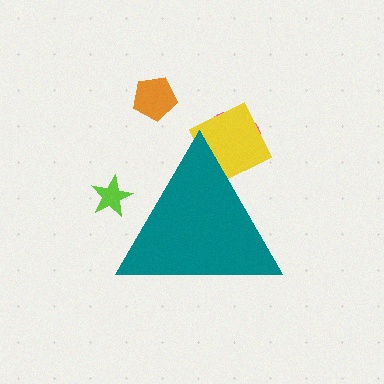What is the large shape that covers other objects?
A teal triangle.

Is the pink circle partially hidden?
Yes, the pink circle is partially hidden behind the teal triangle.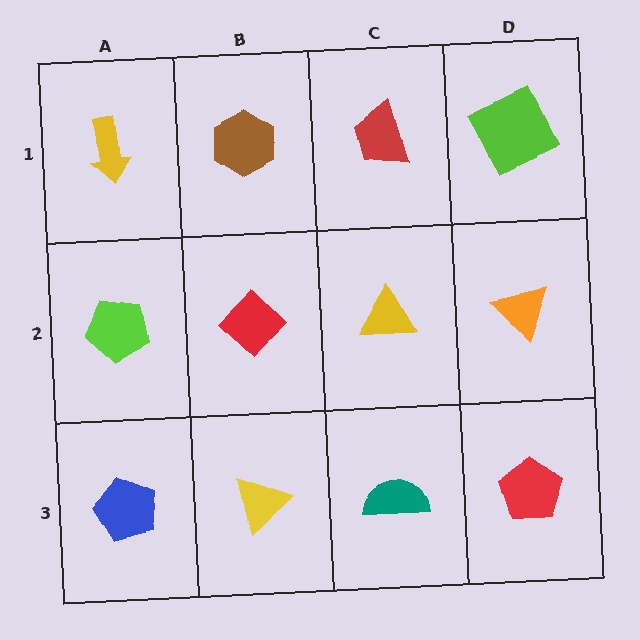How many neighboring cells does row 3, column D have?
2.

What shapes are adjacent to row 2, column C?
A red trapezoid (row 1, column C), a teal semicircle (row 3, column C), a red diamond (row 2, column B), an orange triangle (row 2, column D).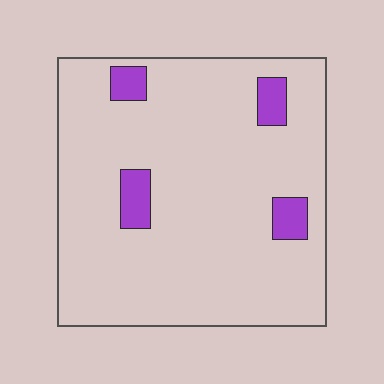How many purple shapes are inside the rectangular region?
4.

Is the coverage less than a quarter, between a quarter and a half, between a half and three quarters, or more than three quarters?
Less than a quarter.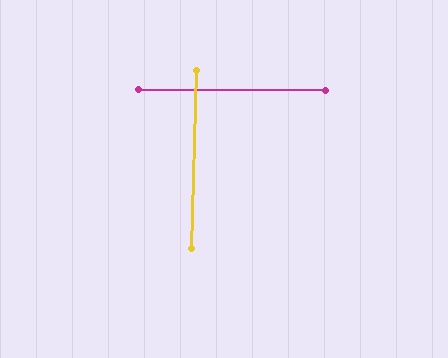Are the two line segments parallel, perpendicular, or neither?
Perpendicular — they meet at approximately 89°.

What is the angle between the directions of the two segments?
Approximately 89 degrees.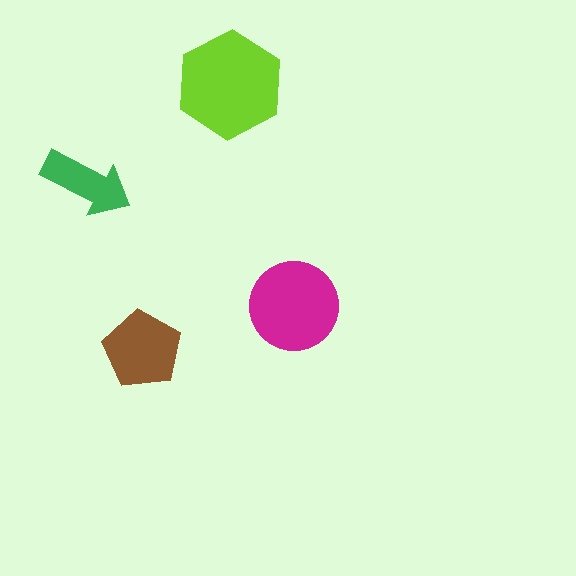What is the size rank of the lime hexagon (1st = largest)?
1st.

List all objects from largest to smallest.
The lime hexagon, the magenta circle, the brown pentagon, the green arrow.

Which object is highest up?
The lime hexagon is topmost.